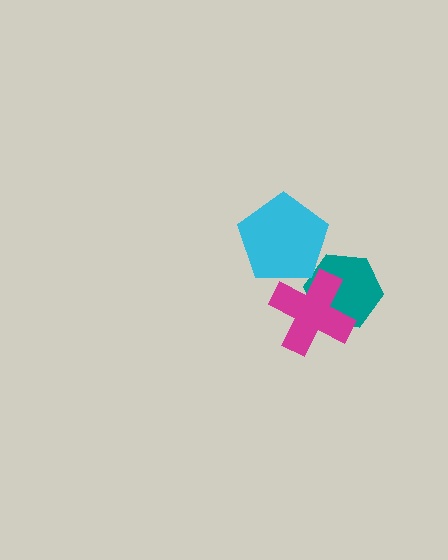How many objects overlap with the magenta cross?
2 objects overlap with the magenta cross.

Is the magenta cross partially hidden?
Yes, it is partially covered by another shape.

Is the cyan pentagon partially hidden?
No, no other shape covers it.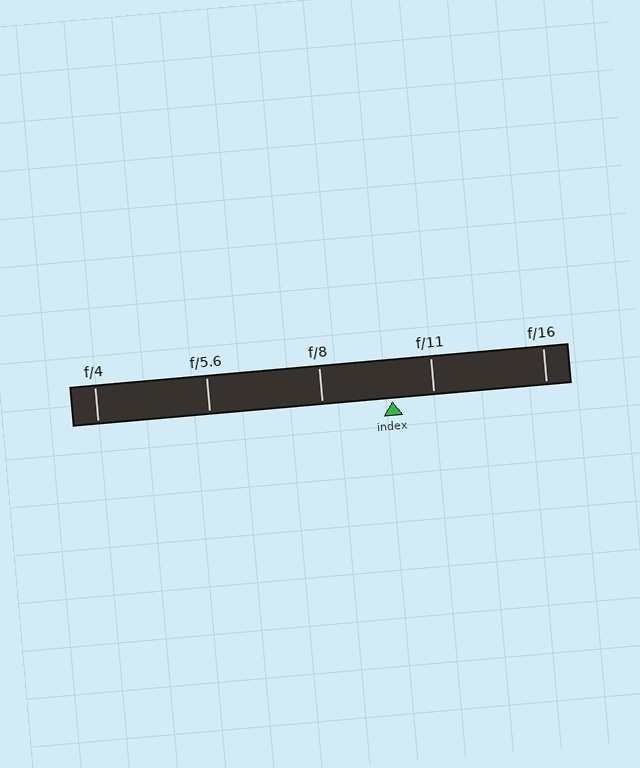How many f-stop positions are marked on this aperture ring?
There are 5 f-stop positions marked.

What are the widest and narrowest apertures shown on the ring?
The widest aperture shown is f/4 and the narrowest is f/16.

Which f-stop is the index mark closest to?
The index mark is closest to f/11.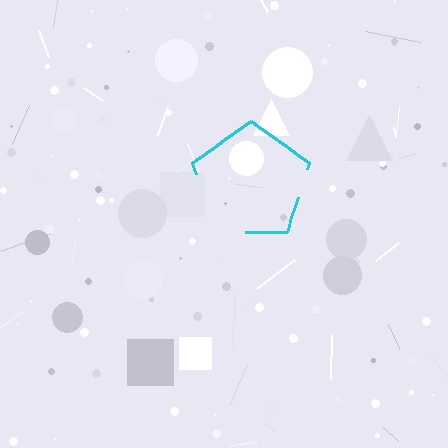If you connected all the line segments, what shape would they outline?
They would outline a pentagon.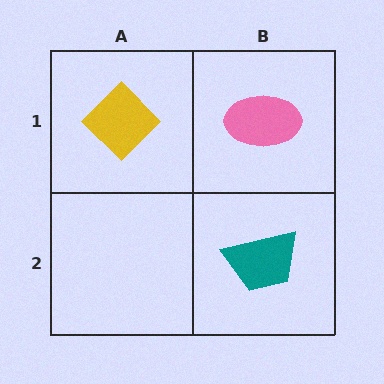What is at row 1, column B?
A pink ellipse.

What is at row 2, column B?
A teal trapezoid.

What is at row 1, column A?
A yellow diamond.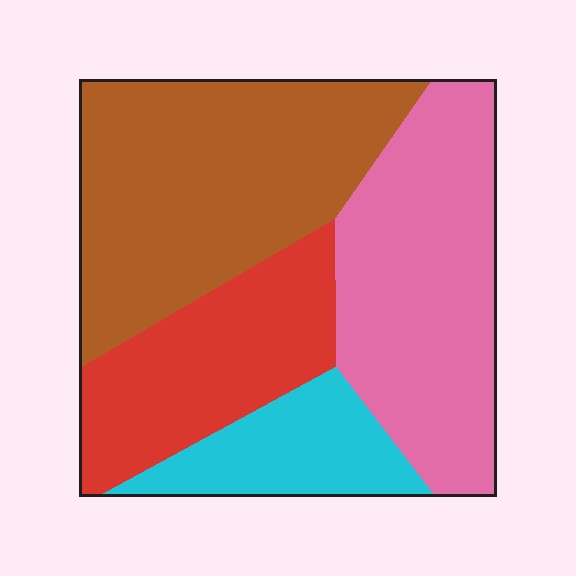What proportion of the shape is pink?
Pink covers around 30% of the shape.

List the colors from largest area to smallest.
From largest to smallest: brown, pink, red, cyan.